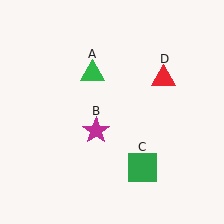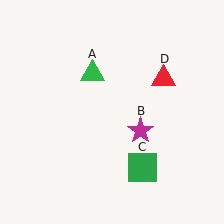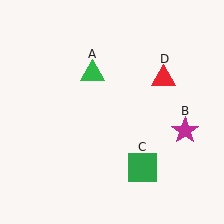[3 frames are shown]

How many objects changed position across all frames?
1 object changed position: magenta star (object B).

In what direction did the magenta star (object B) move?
The magenta star (object B) moved right.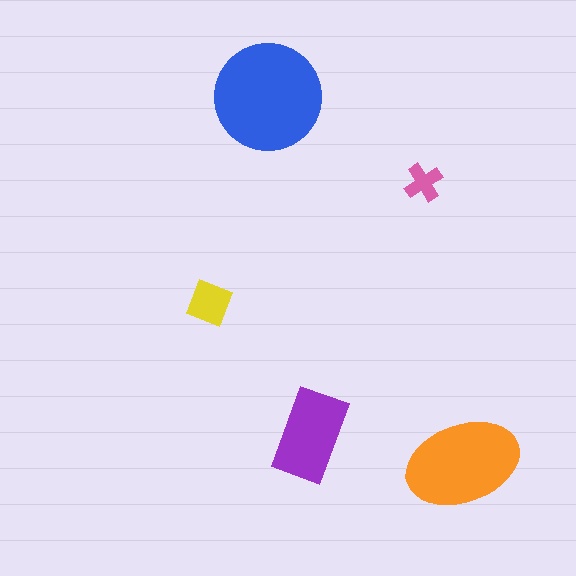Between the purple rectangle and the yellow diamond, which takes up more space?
The purple rectangle.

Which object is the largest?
The blue circle.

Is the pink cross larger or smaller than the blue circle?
Smaller.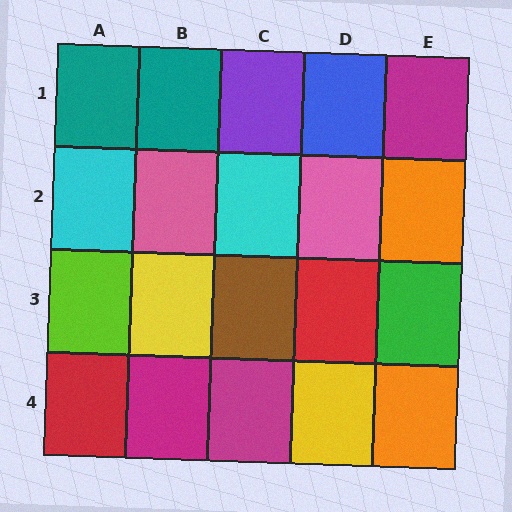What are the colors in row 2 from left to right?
Cyan, pink, cyan, pink, orange.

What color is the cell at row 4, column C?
Magenta.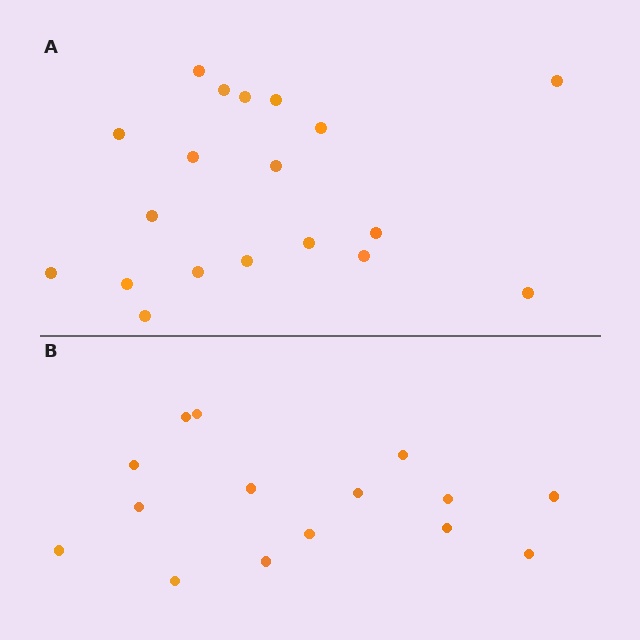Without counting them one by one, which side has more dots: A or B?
Region A (the top region) has more dots.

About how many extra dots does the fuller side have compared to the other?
Region A has about 4 more dots than region B.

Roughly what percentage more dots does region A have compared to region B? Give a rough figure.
About 25% more.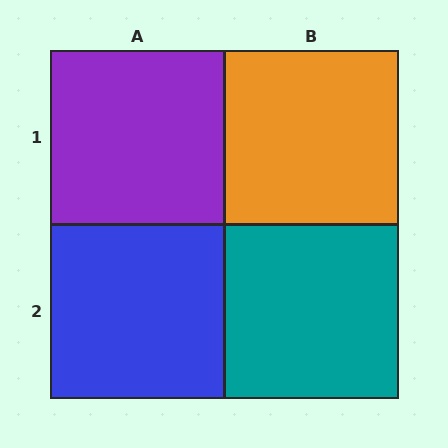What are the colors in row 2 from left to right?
Blue, teal.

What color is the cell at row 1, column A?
Purple.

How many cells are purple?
1 cell is purple.